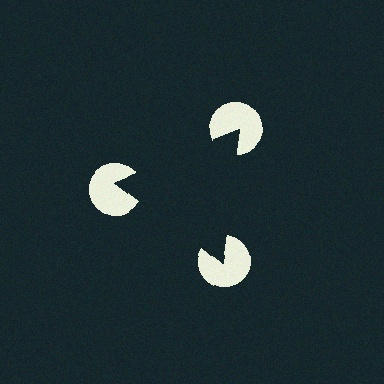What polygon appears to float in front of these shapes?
An illusory triangle — its edges are inferred from the aligned wedge cuts in the pac-man discs, not physically drawn.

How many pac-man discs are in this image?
There are 3 — one at each vertex of the illusory triangle.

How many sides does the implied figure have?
3 sides.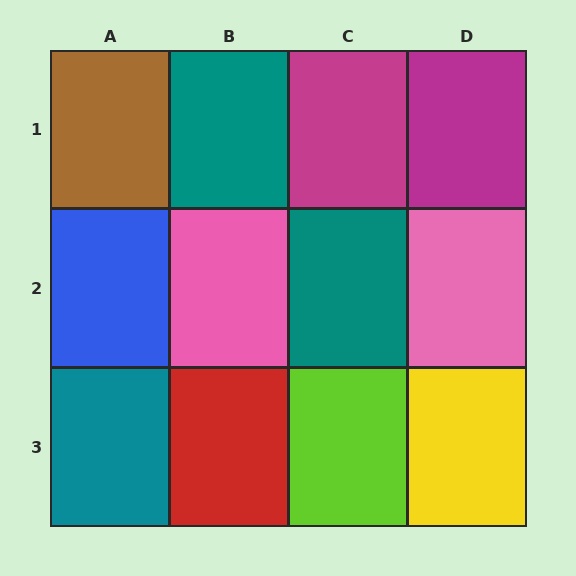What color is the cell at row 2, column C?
Teal.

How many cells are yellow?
1 cell is yellow.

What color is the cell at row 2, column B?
Pink.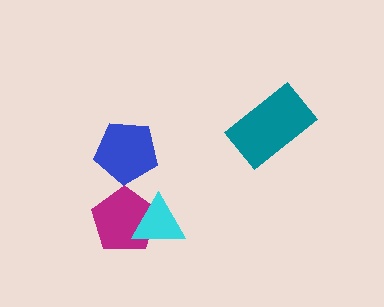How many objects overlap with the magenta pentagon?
1 object overlaps with the magenta pentagon.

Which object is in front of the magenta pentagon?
The cyan triangle is in front of the magenta pentagon.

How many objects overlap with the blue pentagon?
0 objects overlap with the blue pentagon.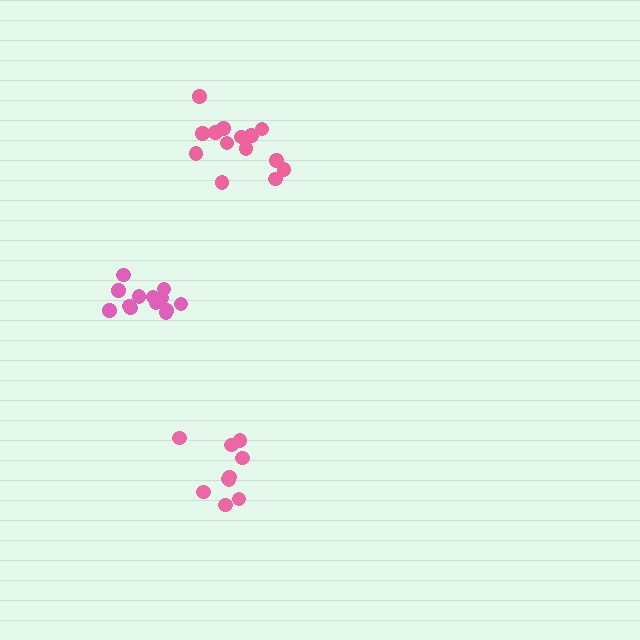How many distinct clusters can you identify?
There are 3 distinct clusters.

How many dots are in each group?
Group 1: 10 dots, Group 2: 14 dots, Group 3: 13 dots (37 total).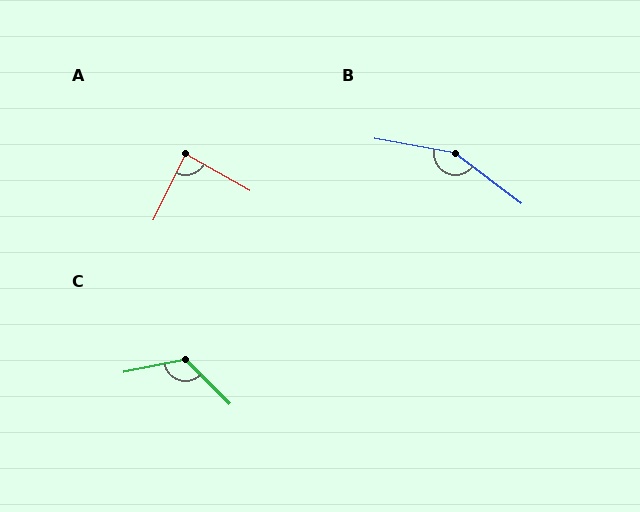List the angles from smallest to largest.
A (86°), C (123°), B (153°).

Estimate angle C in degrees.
Approximately 123 degrees.